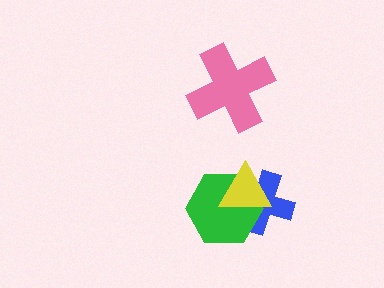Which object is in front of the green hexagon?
The yellow triangle is in front of the green hexagon.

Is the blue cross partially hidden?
Yes, it is partially covered by another shape.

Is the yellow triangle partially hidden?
No, no other shape covers it.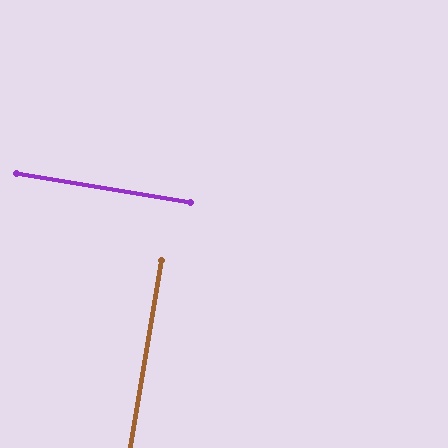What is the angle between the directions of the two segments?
Approximately 90 degrees.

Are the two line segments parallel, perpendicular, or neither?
Perpendicular — they meet at approximately 90°.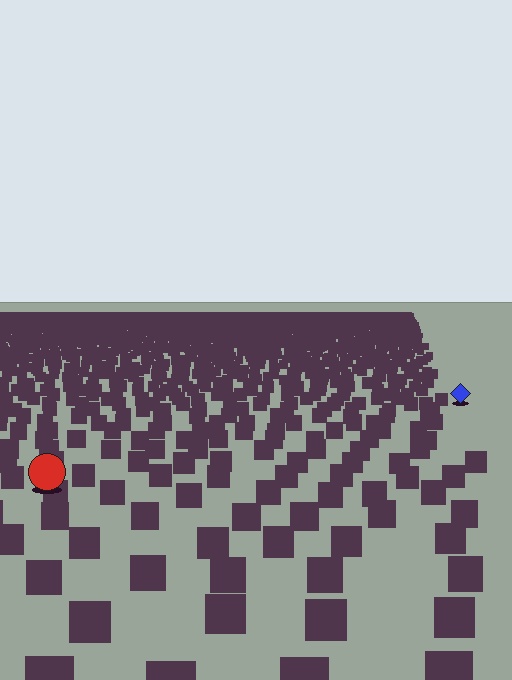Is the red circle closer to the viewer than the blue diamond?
Yes. The red circle is closer — you can tell from the texture gradient: the ground texture is coarser near it.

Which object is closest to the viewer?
The red circle is closest. The texture marks near it are larger and more spread out.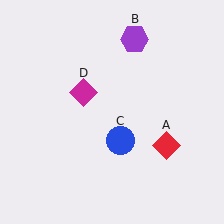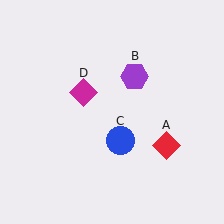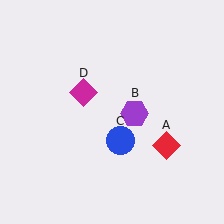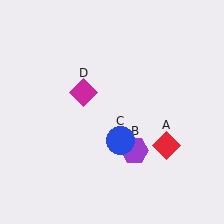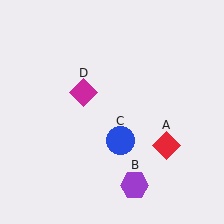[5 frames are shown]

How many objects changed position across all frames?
1 object changed position: purple hexagon (object B).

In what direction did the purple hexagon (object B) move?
The purple hexagon (object B) moved down.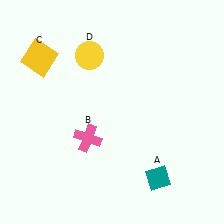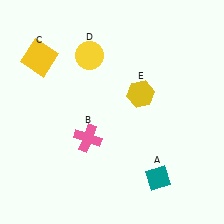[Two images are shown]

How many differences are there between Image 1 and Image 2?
There is 1 difference between the two images.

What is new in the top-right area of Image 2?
A yellow hexagon (E) was added in the top-right area of Image 2.